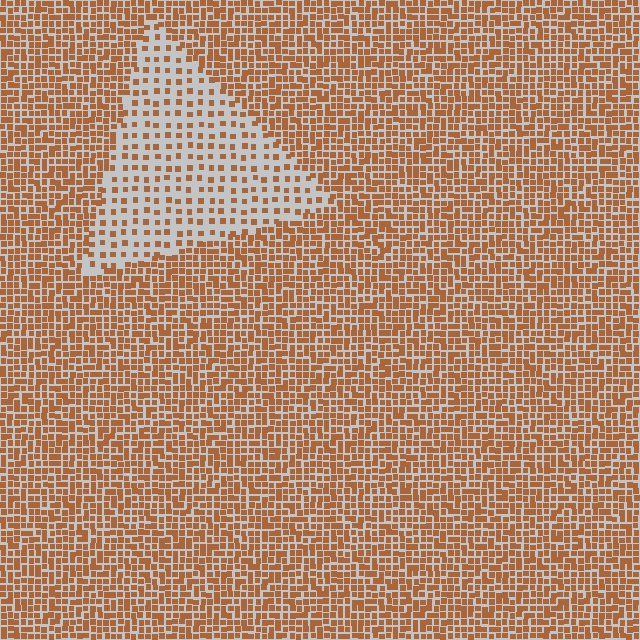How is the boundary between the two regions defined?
The boundary is defined by a change in element density (approximately 2.5x ratio). All elements are the same color, size, and shape.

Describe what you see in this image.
The image contains small brown elements arranged at two different densities. A triangle-shaped region is visible where the elements are less densely packed than the surrounding area.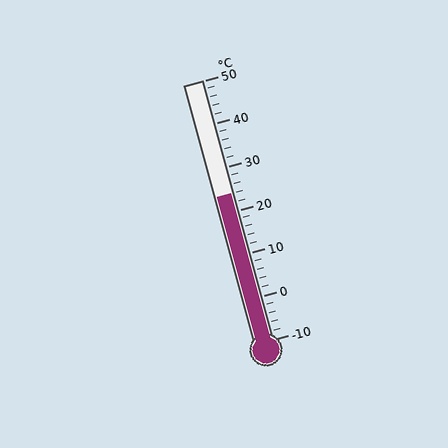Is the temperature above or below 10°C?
The temperature is above 10°C.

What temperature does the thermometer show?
The thermometer shows approximately 24°C.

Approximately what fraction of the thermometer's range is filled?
The thermometer is filled to approximately 55% of its range.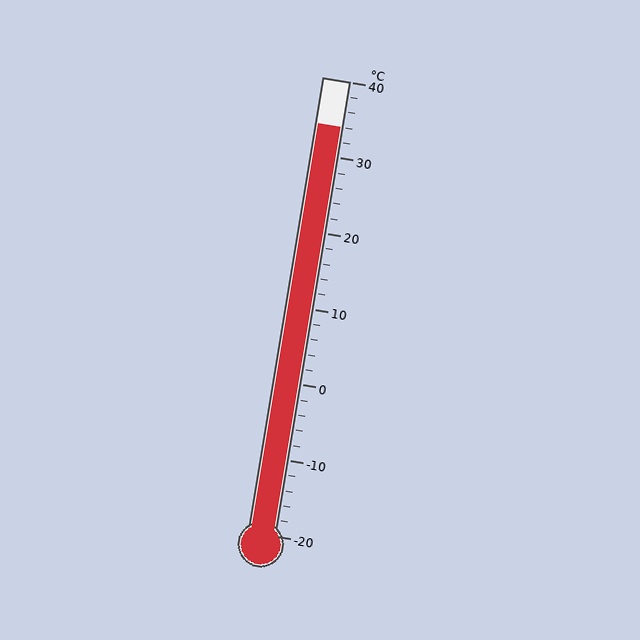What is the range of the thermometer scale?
The thermometer scale ranges from -20°C to 40°C.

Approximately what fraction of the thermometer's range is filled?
The thermometer is filled to approximately 90% of its range.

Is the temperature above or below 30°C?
The temperature is above 30°C.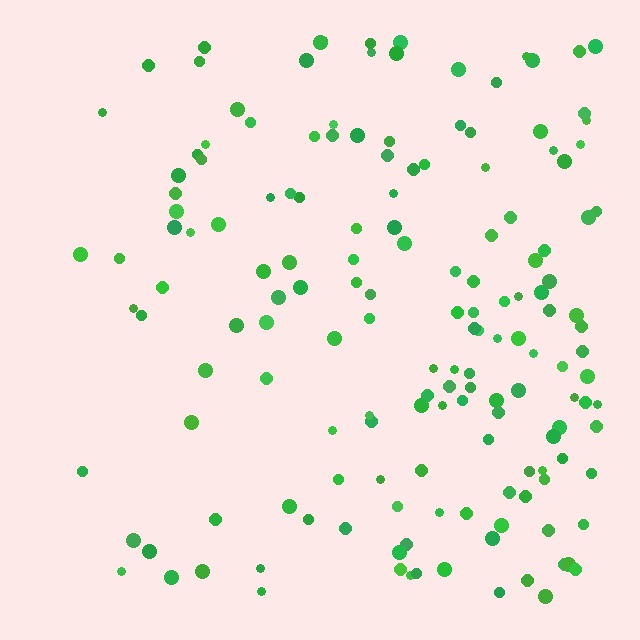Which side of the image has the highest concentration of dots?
The right.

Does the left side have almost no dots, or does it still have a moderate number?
Still a moderate number, just noticeably fewer than the right.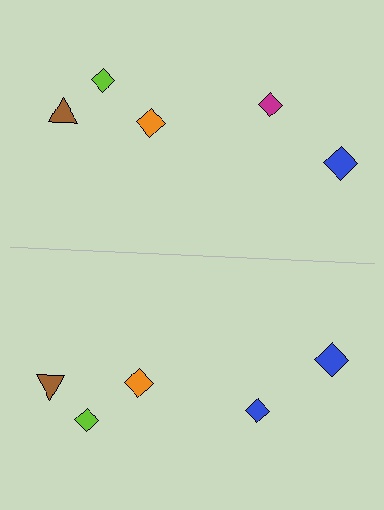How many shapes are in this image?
There are 10 shapes in this image.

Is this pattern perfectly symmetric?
No, the pattern is not perfectly symmetric. The blue diamond on the bottom side breaks the symmetry — its mirror counterpart is magenta.